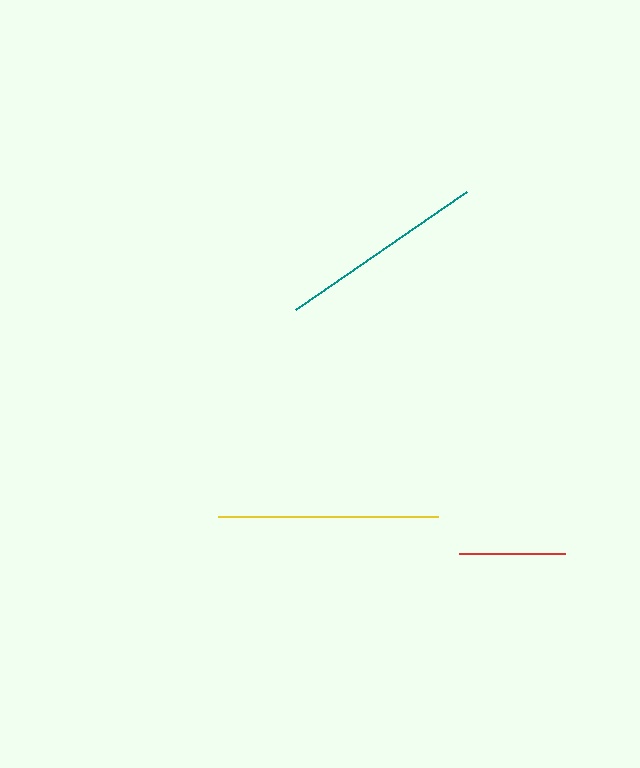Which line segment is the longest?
The yellow line is the longest at approximately 221 pixels.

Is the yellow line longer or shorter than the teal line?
The yellow line is longer than the teal line.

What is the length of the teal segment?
The teal segment is approximately 207 pixels long.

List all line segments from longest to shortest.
From longest to shortest: yellow, teal, red.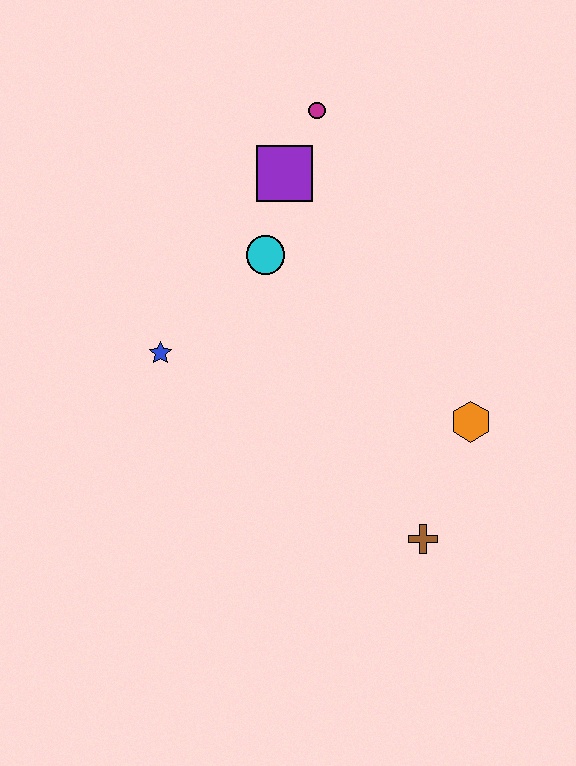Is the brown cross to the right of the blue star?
Yes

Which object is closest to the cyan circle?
The purple square is closest to the cyan circle.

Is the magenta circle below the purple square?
No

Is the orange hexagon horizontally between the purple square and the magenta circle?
No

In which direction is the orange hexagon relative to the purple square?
The orange hexagon is below the purple square.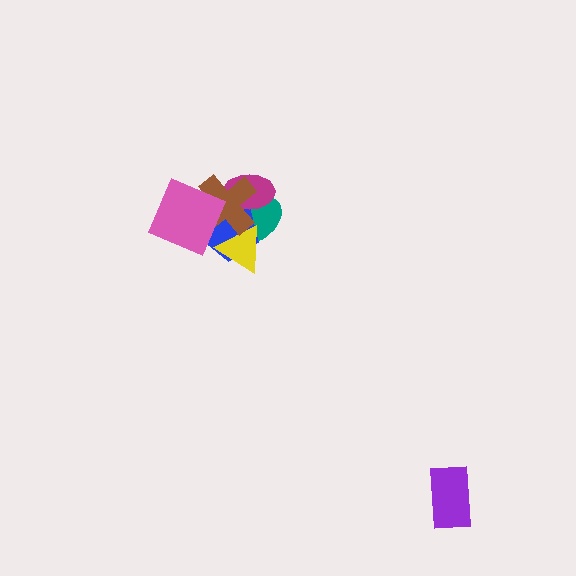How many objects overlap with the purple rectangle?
0 objects overlap with the purple rectangle.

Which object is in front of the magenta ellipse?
The brown cross is in front of the magenta ellipse.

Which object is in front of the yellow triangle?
The brown cross is in front of the yellow triangle.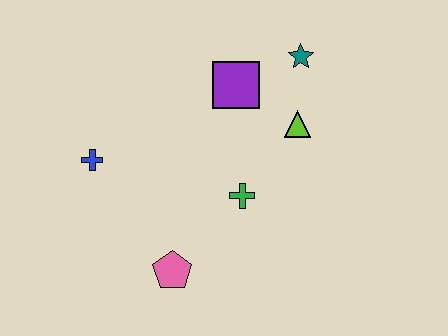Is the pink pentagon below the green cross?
Yes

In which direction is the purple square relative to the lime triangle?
The purple square is to the left of the lime triangle.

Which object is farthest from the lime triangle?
The blue cross is farthest from the lime triangle.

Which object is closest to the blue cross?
The pink pentagon is closest to the blue cross.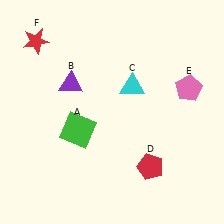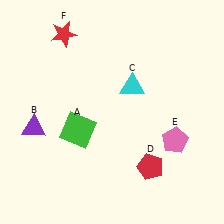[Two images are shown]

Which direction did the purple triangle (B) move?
The purple triangle (B) moved down.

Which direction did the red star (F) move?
The red star (F) moved right.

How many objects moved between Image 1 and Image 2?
3 objects moved between the two images.